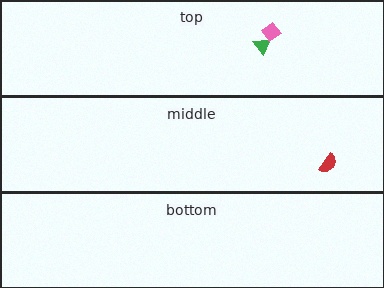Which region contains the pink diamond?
The top region.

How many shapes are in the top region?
2.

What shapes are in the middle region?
The red semicircle.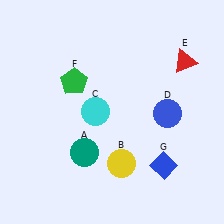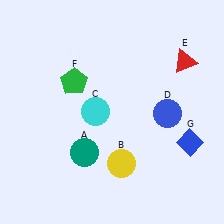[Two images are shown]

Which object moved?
The blue diamond (G) moved right.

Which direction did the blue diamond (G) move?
The blue diamond (G) moved right.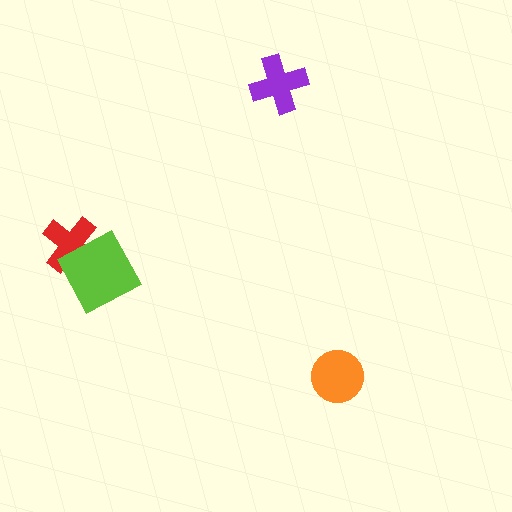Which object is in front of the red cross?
The lime diamond is in front of the red cross.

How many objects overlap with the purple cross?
0 objects overlap with the purple cross.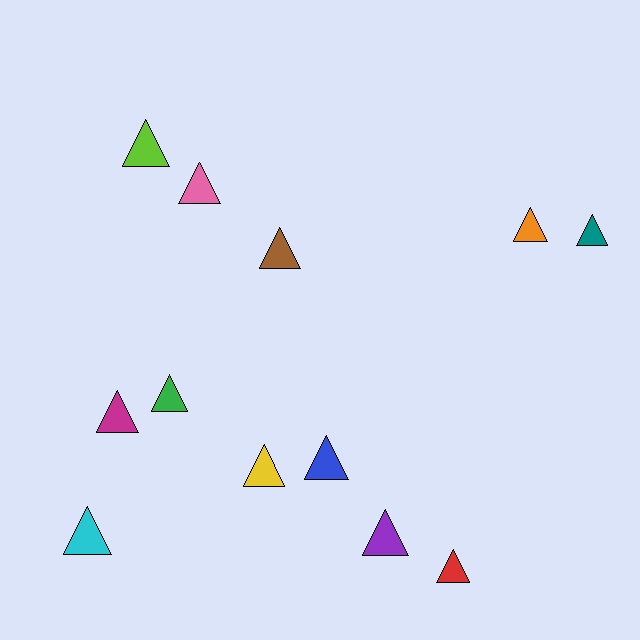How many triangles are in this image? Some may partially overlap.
There are 12 triangles.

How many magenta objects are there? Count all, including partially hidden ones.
There is 1 magenta object.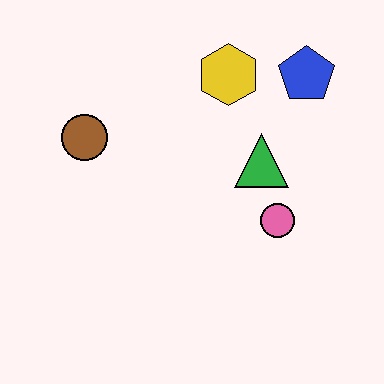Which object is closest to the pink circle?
The green triangle is closest to the pink circle.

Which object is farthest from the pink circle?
The brown circle is farthest from the pink circle.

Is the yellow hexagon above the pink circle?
Yes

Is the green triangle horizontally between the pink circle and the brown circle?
Yes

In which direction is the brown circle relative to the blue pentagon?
The brown circle is to the left of the blue pentagon.